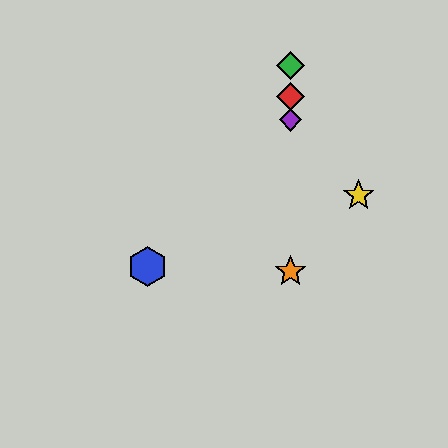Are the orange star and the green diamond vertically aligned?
Yes, both are at x≈290.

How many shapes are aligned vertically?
4 shapes (the red diamond, the green diamond, the purple diamond, the orange star) are aligned vertically.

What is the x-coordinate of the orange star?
The orange star is at x≈290.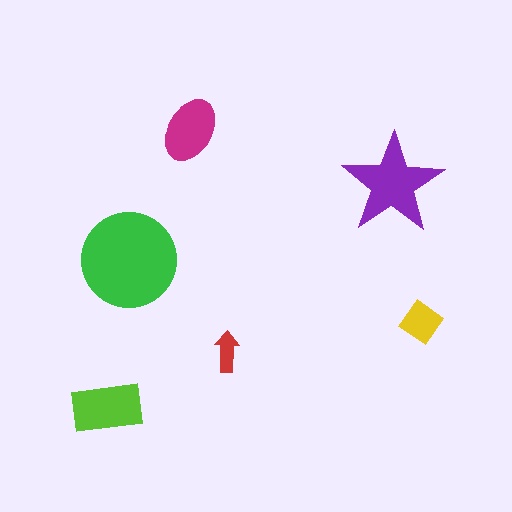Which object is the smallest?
The red arrow.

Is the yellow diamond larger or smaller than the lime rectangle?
Smaller.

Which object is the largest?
The green circle.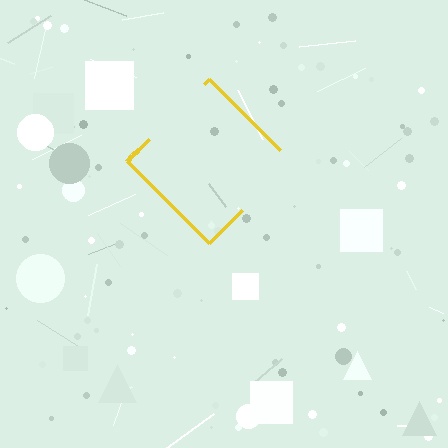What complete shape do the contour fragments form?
The contour fragments form a diamond.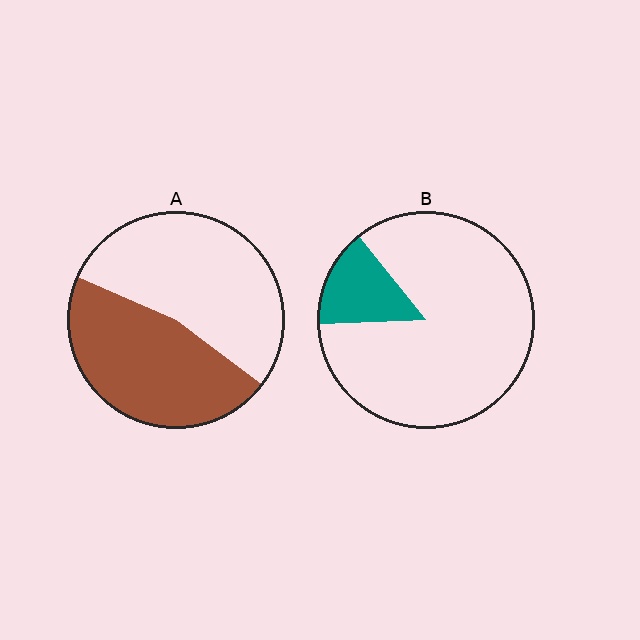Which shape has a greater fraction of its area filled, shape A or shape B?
Shape A.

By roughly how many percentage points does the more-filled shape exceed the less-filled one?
By roughly 30 percentage points (A over B).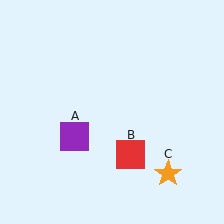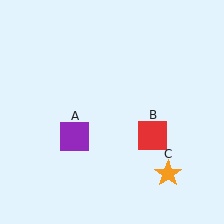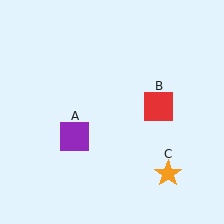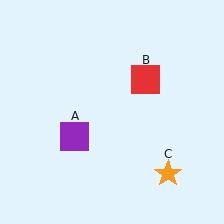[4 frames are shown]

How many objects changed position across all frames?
1 object changed position: red square (object B).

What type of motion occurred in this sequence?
The red square (object B) rotated counterclockwise around the center of the scene.